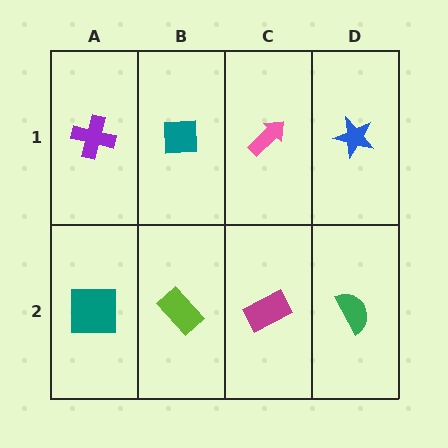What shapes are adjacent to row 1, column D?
A green semicircle (row 2, column D), a pink arrow (row 1, column C).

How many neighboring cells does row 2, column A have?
2.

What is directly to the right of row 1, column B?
A pink arrow.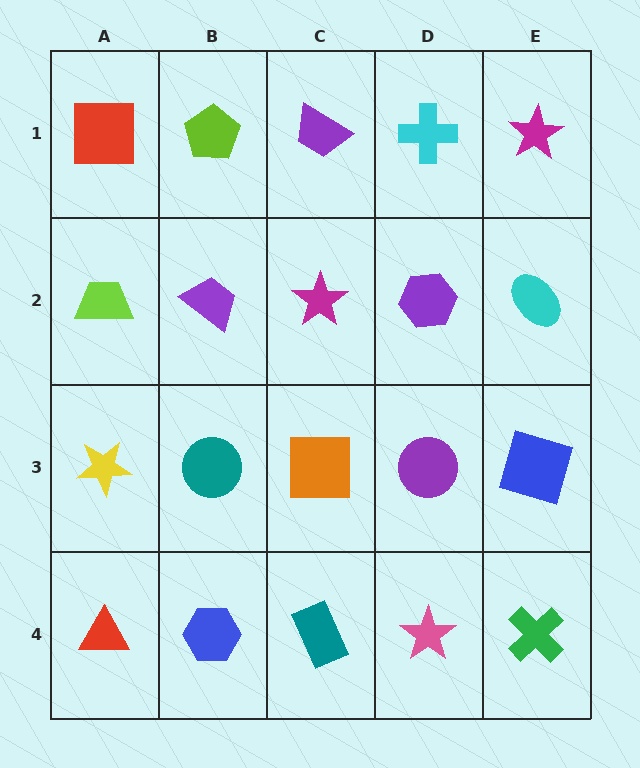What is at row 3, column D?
A purple circle.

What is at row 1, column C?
A purple trapezoid.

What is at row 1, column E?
A magenta star.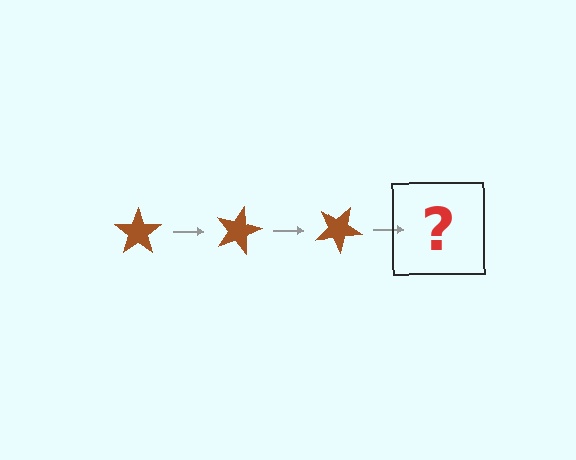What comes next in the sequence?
The next element should be a brown star rotated 45 degrees.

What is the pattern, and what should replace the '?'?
The pattern is that the star rotates 15 degrees each step. The '?' should be a brown star rotated 45 degrees.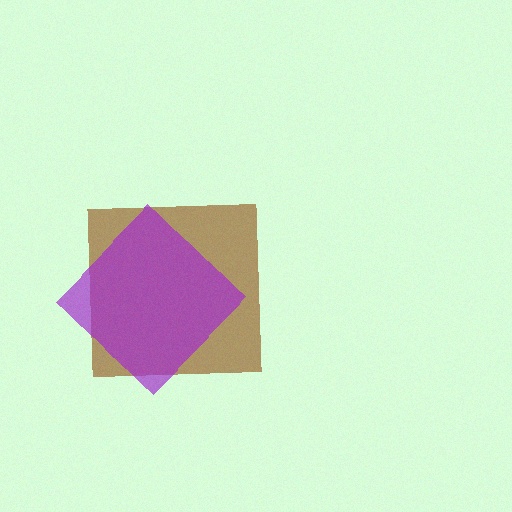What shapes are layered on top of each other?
The layered shapes are: a brown square, a purple diamond.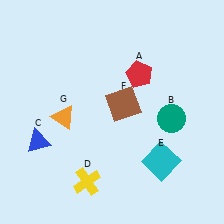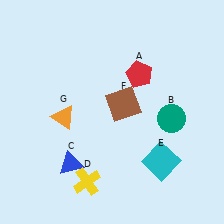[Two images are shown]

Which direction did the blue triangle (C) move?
The blue triangle (C) moved right.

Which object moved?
The blue triangle (C) moved right.